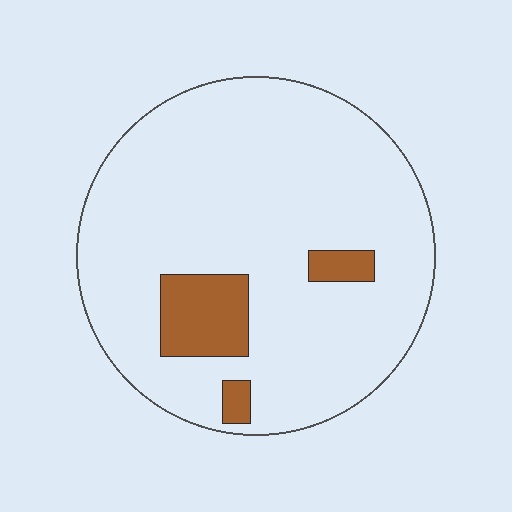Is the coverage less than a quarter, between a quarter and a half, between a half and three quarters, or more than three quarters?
Less than a quarter.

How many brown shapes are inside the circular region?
3.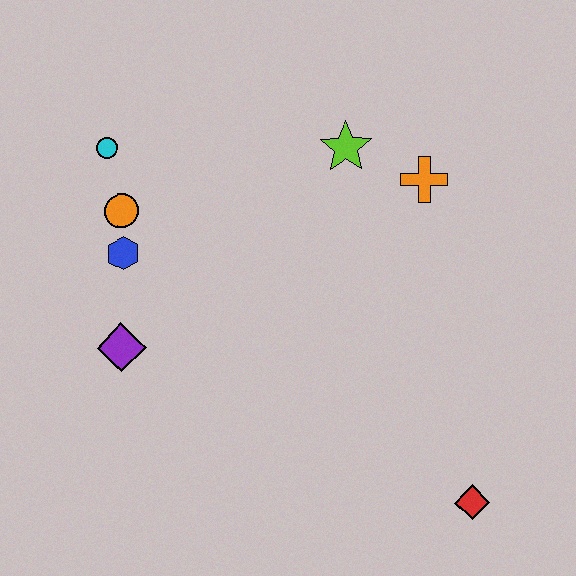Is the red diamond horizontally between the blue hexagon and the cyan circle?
No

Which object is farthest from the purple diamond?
The red diamond is farthest from the purple diamond.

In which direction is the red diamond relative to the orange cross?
The red diamond is below the orange cross.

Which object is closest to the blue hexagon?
The orange circle is closest to the blue hexagon.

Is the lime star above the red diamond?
Yes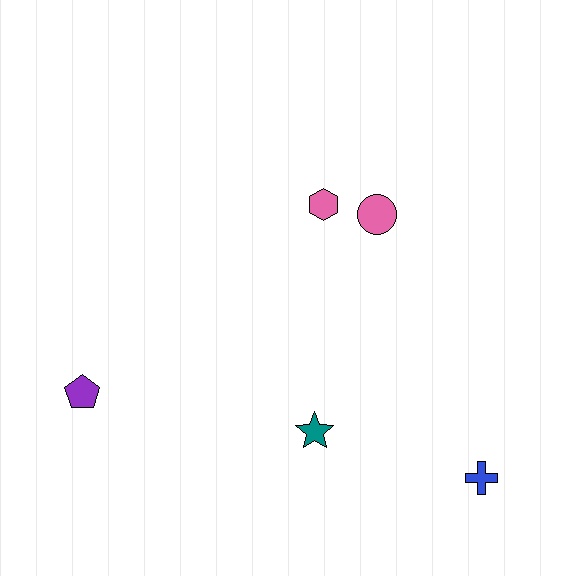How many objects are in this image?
There are 5 objects.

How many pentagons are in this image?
There is 1 pentagon.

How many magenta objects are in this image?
There are no magenta objects.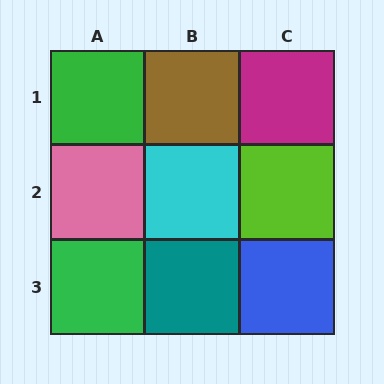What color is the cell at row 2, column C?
Lime.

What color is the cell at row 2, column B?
Cyan.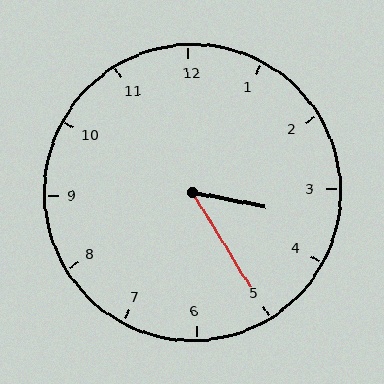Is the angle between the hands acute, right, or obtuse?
It is acute.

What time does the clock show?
3:25.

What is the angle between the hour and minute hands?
Approximately 48 degrees.